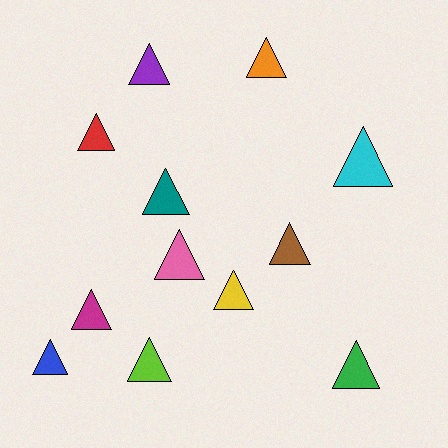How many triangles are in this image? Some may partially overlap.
There are 12 triangles.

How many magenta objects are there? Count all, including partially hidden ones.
There is 1 magenta object.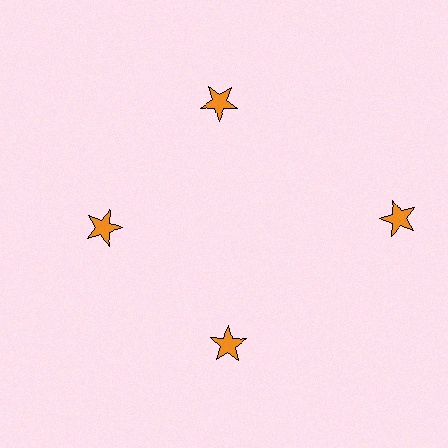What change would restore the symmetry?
The symmetry would be restored by moving it inward, back onto the ring so that all 4 stars sit at equal angles and equal distance from the center.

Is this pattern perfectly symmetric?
No. The 4 orange stars are arranged in a ring, but one element near the 3 o'clock position is pushed outward from the center, breaking the 4-fold rotational symmetry.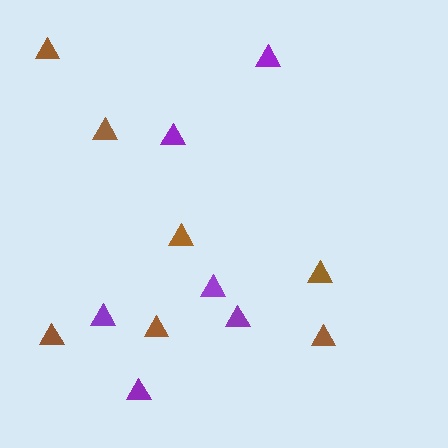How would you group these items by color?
There are 2 groups: one group of purple triangles (6) and one group of brown triangles (7).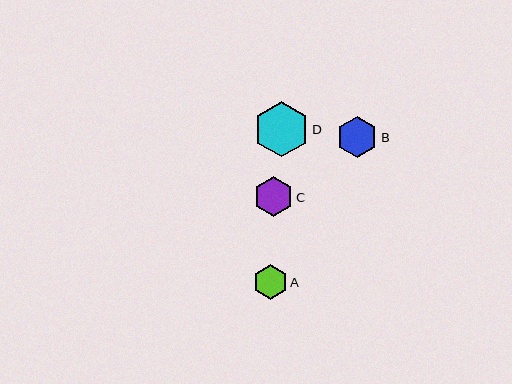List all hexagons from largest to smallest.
From largest to smallest: D, B, C, A.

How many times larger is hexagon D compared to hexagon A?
Hexagon D is approximately 1.6 times the size of hexagon A.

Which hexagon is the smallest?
Hexagon A is the smallest with a size of approximately 35 pixels.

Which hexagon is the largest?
Hexagon D is the largest with a size of approximately 55 pixels.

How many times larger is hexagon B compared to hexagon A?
Hexagon B is approximately 1.2 times the size of hexagon A.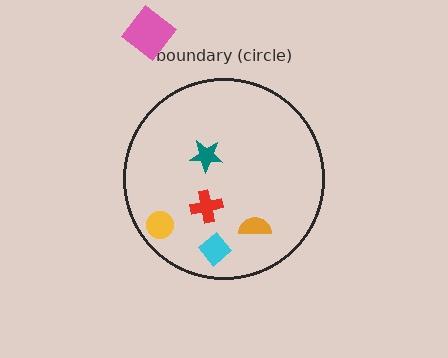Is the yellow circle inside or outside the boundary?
Inside.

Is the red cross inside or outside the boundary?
Inside.